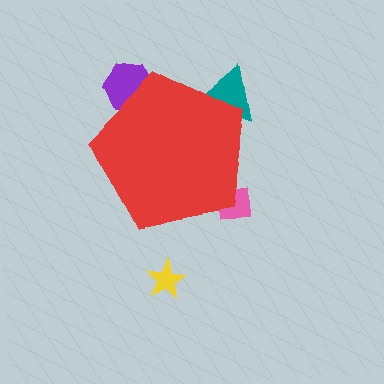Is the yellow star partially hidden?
No, the yellow star is fully visible.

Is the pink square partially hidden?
Yes, the pink square is partially hidden behind the red pentagon.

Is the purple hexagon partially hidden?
Yes, the purple hexagon is partially hidden behind the red pentagon.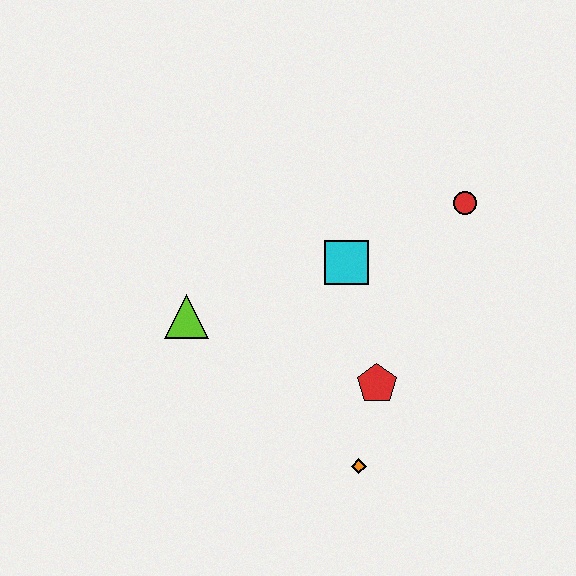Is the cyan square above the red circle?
No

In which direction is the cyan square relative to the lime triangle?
The cyan square is to the right of the lime triangle.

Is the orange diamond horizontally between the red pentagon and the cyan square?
Yes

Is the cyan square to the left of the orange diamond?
Yes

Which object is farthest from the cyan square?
The orange diamond is farthest from the cyan square.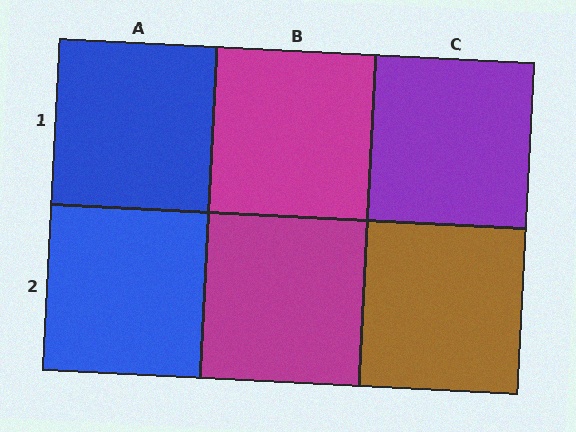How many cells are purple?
1 cell is purple.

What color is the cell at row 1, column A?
Blue.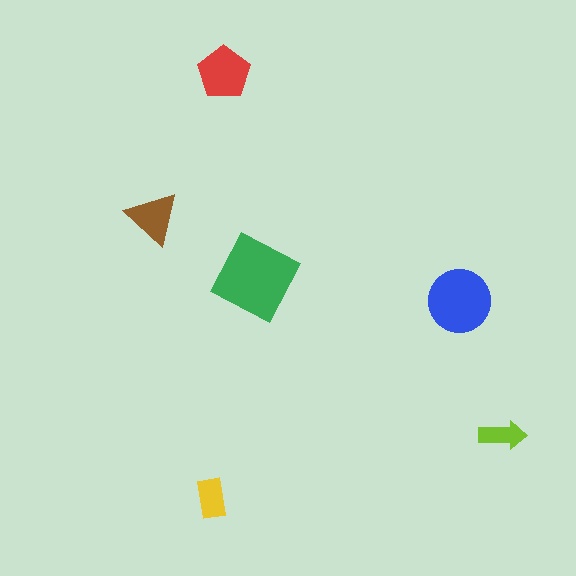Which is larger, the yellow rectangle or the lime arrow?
The yellow rectangle.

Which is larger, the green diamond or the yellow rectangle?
The green diamond.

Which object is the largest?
The green diamond.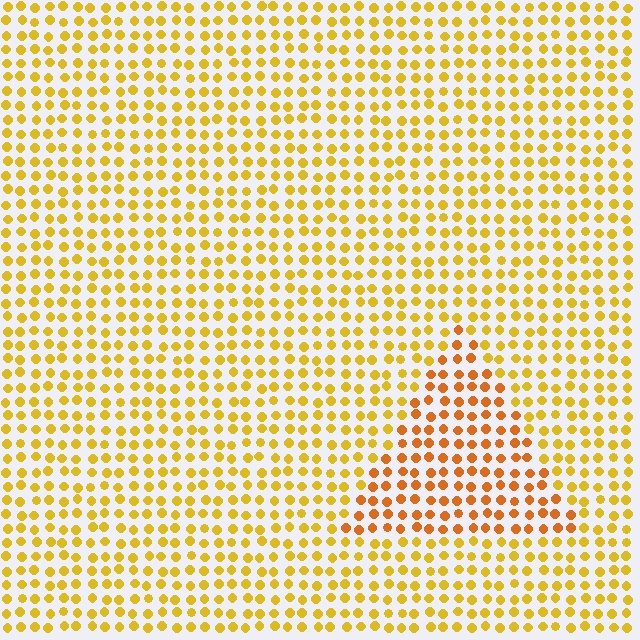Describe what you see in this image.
The image is filled with small yellow elements in a uniform arrangement. A triangle-shaped region is visible where the elements are tinted to a slightly different hue, forming a subtle color boundary.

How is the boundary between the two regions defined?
The boundary is defined purely by a slight shift in hue (about 25 degrees). Spacing, size, and orientation are identical on both sides.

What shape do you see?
I see a triangle.